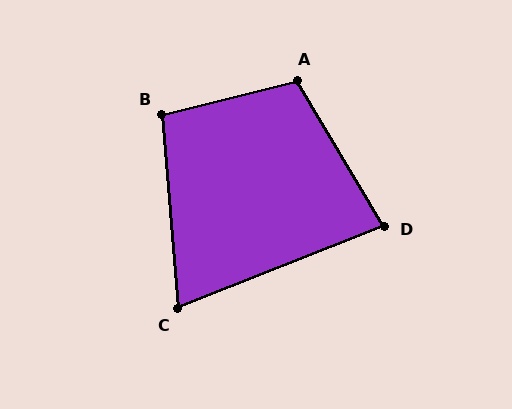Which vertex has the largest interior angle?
A, at approximately 107 degrees.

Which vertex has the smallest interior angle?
C, at approximately 73 degrees.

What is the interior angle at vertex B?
Approximately 99 degrees (obtuse).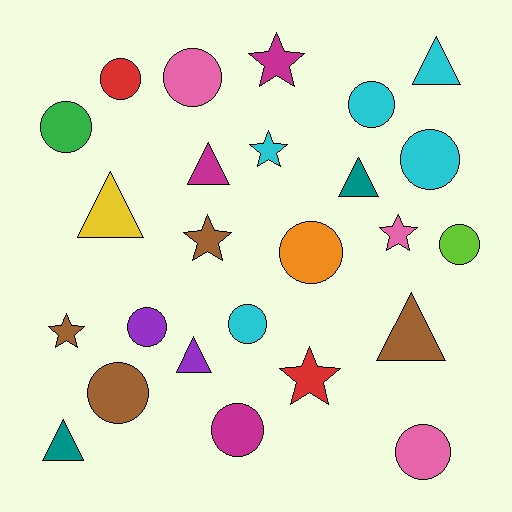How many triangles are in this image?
There are 7 triangles.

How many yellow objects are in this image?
There is 1 yellow object.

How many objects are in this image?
There are 25 objects.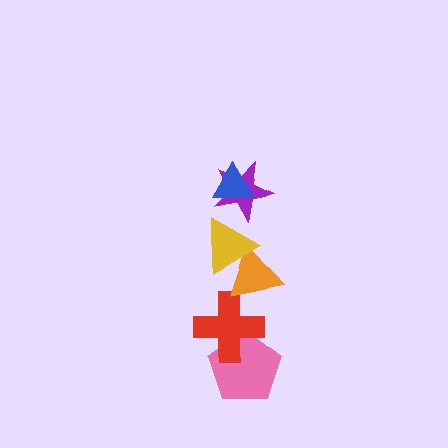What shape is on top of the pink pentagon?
The red cross is on top of the pink pentagon.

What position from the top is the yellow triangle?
The yellow triangle is 3rd from the top.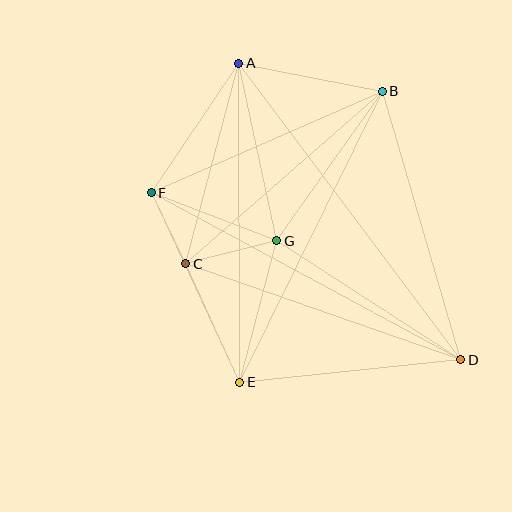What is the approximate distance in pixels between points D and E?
The distance between D and E is approximately 222 pixels.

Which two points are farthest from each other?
Points A and D are farthest from each other.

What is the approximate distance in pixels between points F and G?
The distance between F and G is approximately 135 pixels.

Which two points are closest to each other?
Points C and F are closest to each other.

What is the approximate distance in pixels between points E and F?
The distance between E and F is approximately 210 pixels.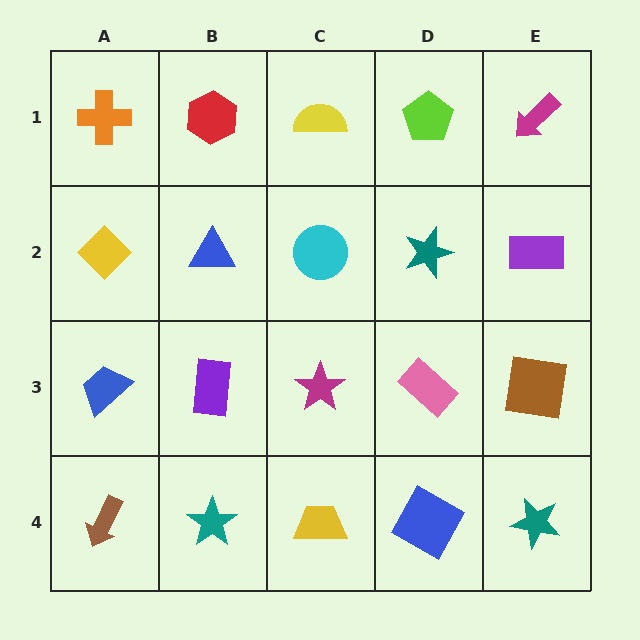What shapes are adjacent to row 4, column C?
A magenta star (row 3, column C), a teal star (row 4, column B), a blue square (row 4, column D).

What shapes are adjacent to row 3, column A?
A yellow diamond (row 2, column A), a brown arrow (row 4, column A), a purple rectangle (row 3, column B).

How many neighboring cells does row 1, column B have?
3.